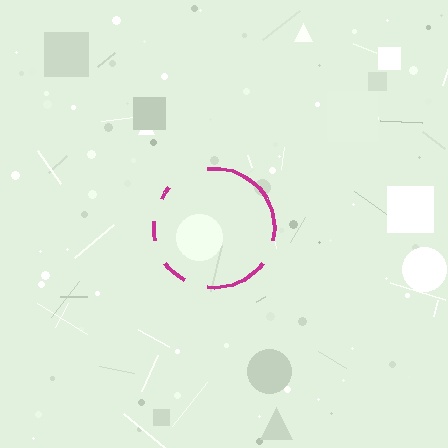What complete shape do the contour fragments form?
The contour fragments form a circle.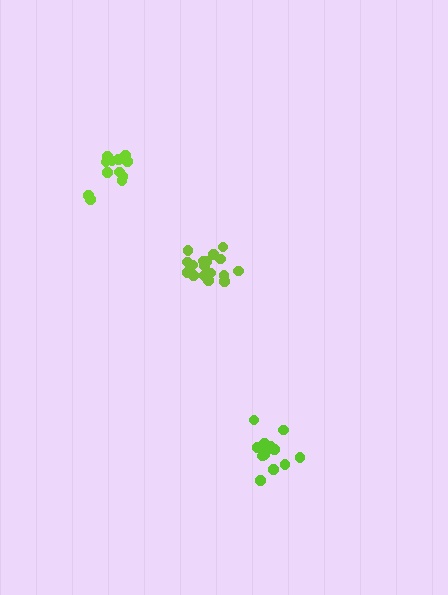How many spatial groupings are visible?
There are 3 spatial groupings.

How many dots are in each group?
Group 1: 13 dots, Group 2: 17 dots, Group 3: 12 dots (42 total).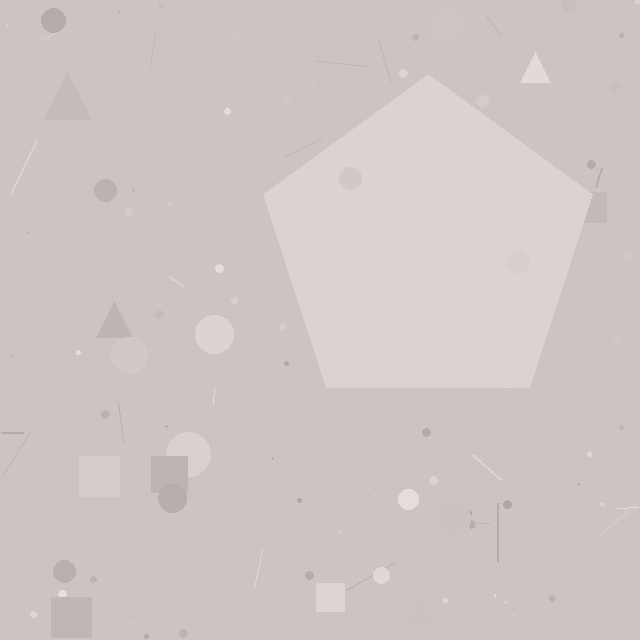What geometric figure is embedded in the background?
A pentagon is embedded in the background.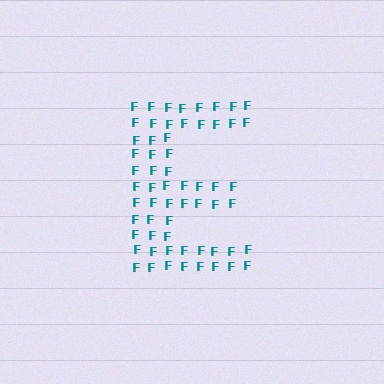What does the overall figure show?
The overall figure shows the letter E.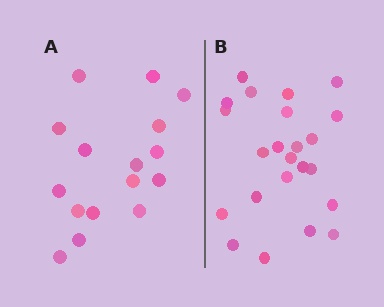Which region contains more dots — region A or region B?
Region B (the right region) has more dots.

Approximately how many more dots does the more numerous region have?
Region B has roughly 8 or so more dots than region A.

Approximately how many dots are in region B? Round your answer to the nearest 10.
About 20 dots. (The exact count is 23, which rounds to 20.)